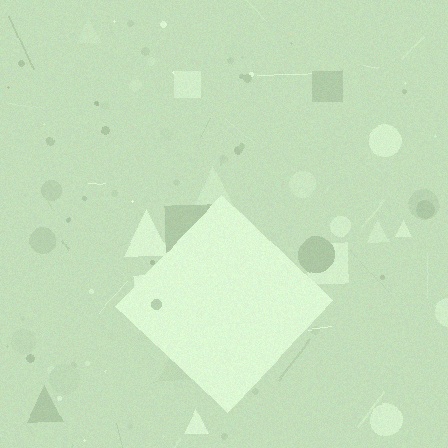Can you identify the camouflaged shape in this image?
The camouflaged shape is a diamond.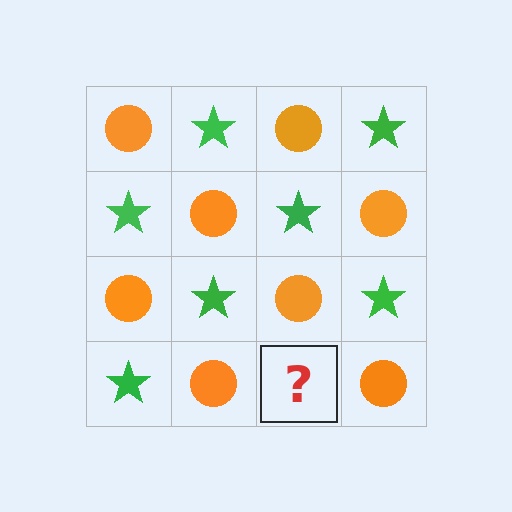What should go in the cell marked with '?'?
The missing cell should contain a green star.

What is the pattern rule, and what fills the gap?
The rule is that it alternates orange circle and green star in a checkerboard pattern. The gap should be filled with a green star.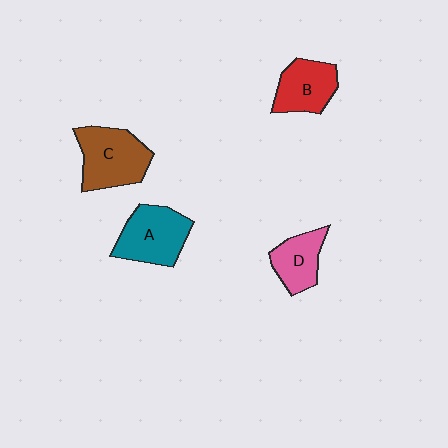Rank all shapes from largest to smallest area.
From largest to smallest: C (brown), A (teal), B (red), D (pink).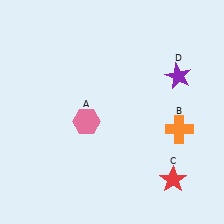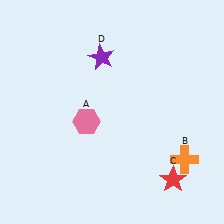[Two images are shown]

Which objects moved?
The objects that moved are: the orange cross (B), the purple star (D).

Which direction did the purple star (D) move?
The purple star (D) moved left.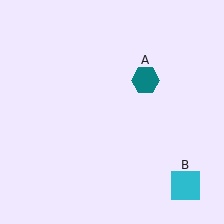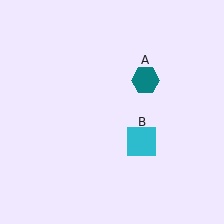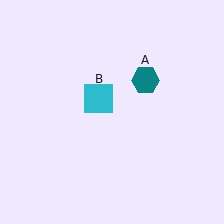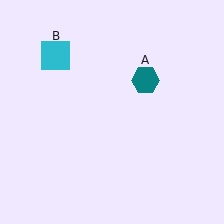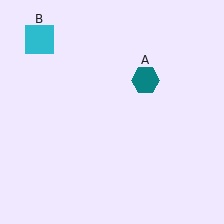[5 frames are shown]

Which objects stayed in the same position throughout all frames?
Teal hexagon (object A) remained stationary.